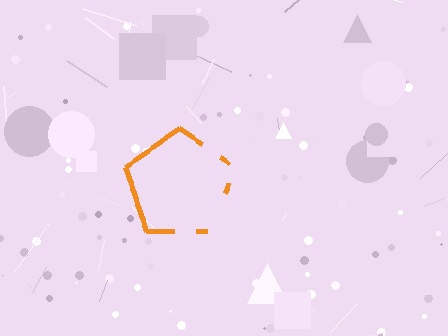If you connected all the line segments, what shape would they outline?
They would outline a pentagon.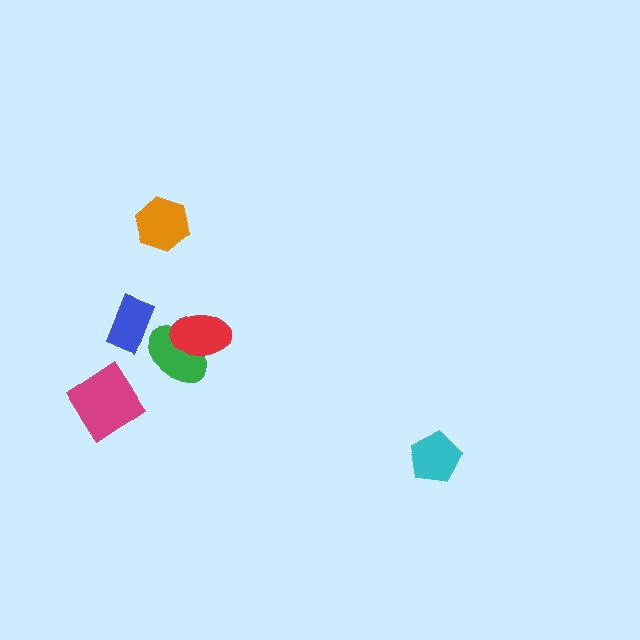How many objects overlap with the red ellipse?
1 object overlaps with the red ellipse.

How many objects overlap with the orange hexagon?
0 objects overlap with the orange hexagon.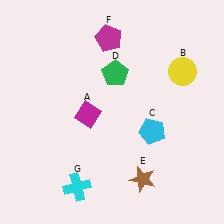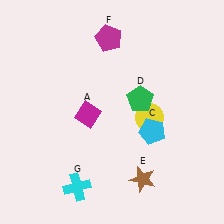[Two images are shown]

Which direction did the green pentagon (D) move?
The green pentagon (D) moved down.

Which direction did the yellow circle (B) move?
The yellow circle (B) moved down.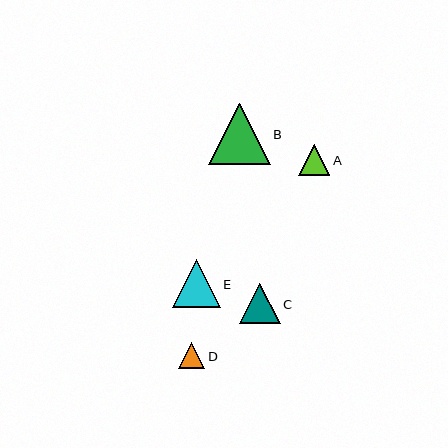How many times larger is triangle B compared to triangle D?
Triangle B is approximately 2.3 times the size of triangle D.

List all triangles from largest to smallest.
From largest to smallest: B, E, C, A, D.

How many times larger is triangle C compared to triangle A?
Triangle C is approximately 1.3 times the size of triangle A.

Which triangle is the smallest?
Triangle D is the smallest with a size of approximately 26 pixels.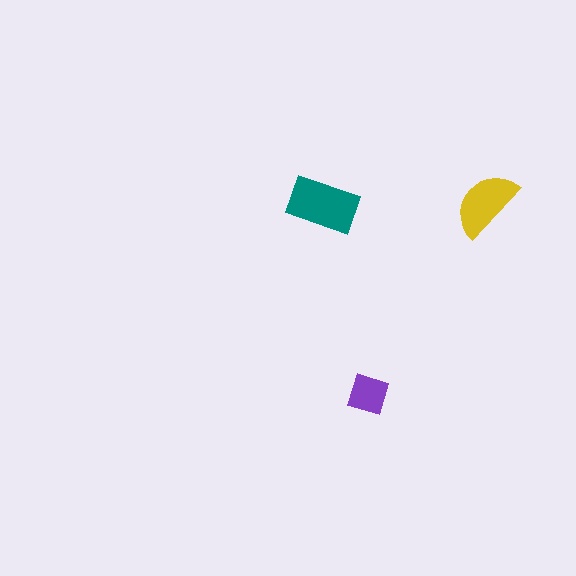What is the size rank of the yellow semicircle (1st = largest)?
2nd.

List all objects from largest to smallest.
The teal rectangle, the yellow semicircle, the purple diamond.